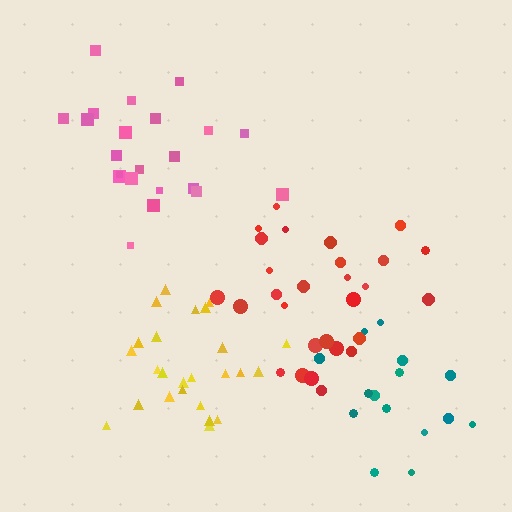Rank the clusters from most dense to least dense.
red, yellow, pink, teal.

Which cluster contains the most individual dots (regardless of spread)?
Red (29).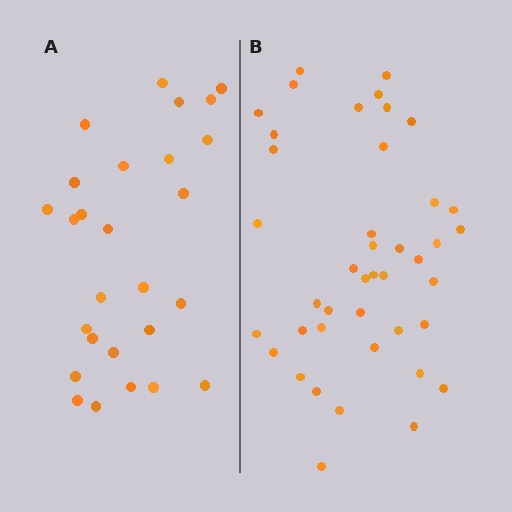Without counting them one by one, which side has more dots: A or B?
Region B (the right region) has more dots.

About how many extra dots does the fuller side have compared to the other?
Region B has approximately 15 more dots than region A.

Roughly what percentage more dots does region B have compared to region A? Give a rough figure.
About 55% more.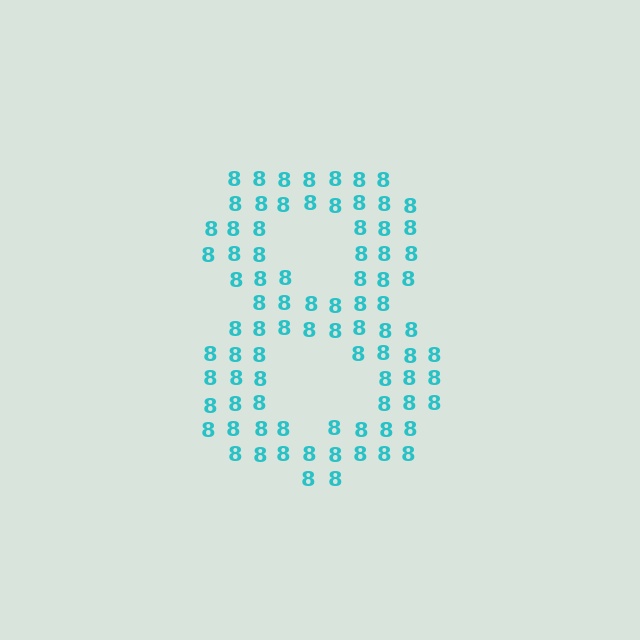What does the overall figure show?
The overall figure shows the digit 8.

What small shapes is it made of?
It is made of small digit 8's.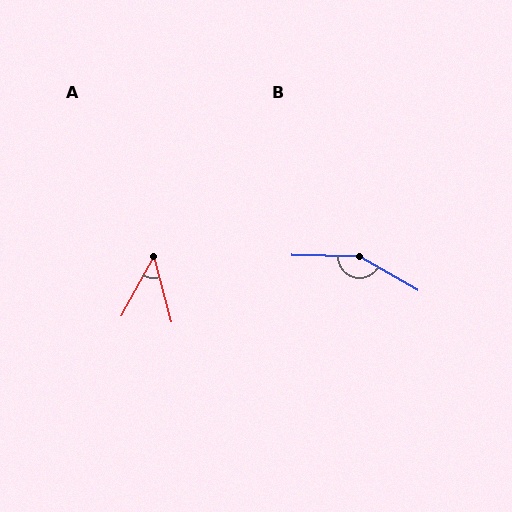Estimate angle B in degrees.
Approximately 151 degrees.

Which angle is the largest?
B, at approximately 151 degrees.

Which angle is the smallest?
A, at approximately 44 degrees.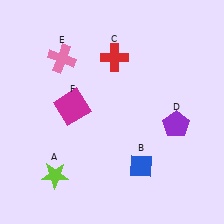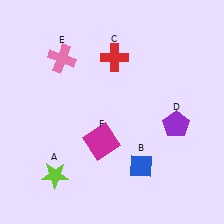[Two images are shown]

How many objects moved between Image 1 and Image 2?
1 object moved between the two images.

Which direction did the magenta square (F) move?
The magenta square (F) moved down.